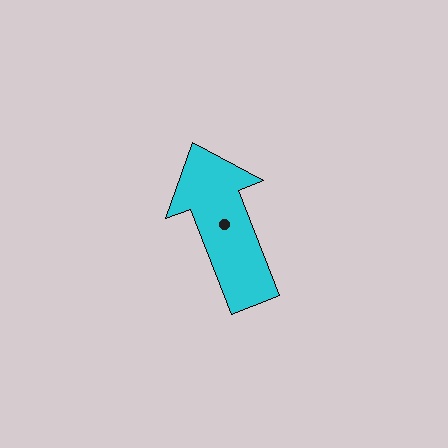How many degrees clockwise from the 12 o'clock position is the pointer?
Approximately 339 degrees.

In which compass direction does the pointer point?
North.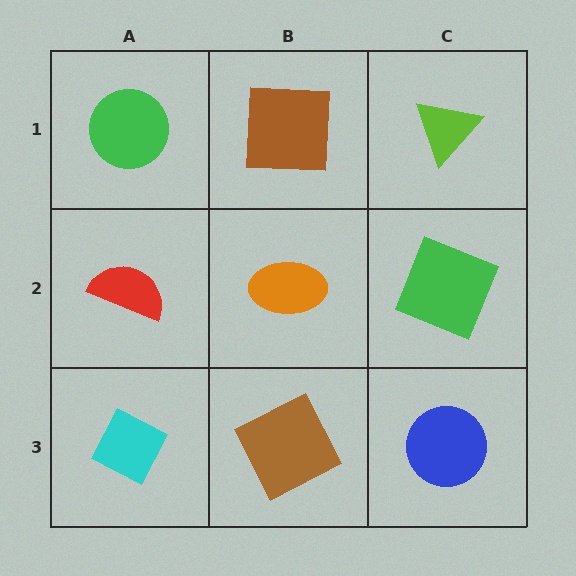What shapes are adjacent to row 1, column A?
A red semicircle (row 2, column A), a brown square (row 1, column B).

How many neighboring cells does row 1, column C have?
2.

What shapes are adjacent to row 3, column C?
A green square (row 2, column C), a brown square (row 3, column B).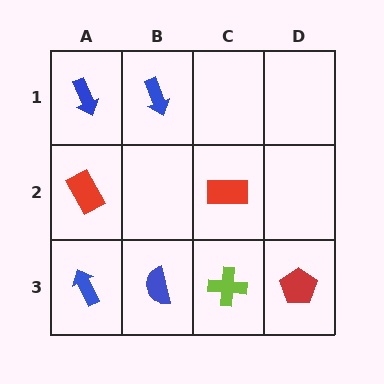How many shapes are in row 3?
4 shapes.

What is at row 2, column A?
A red rectangle.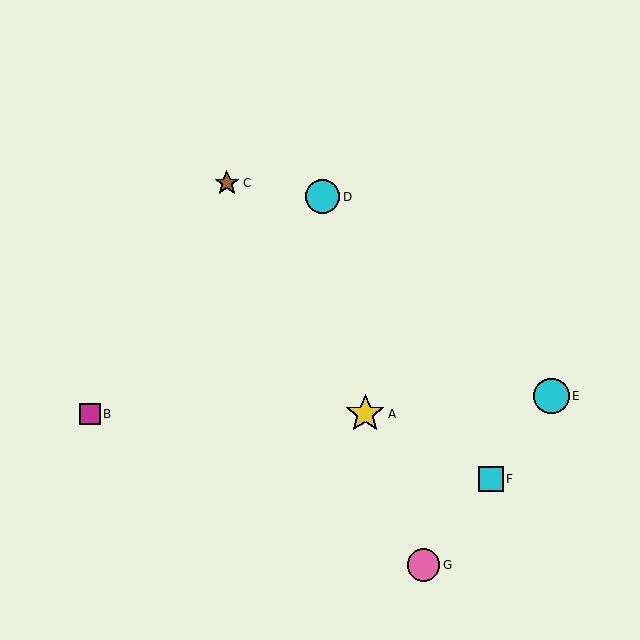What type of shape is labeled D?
Shape D is a cyan circle.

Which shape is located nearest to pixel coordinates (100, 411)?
The magenta square (labeled B) at (90, 414) is nearest to that location.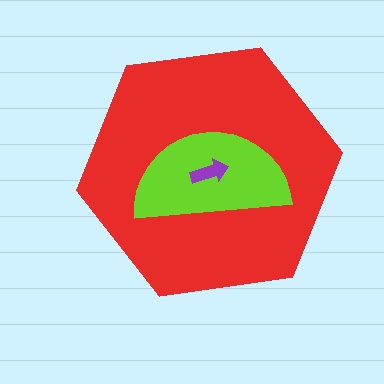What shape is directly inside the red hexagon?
The lime semicircle.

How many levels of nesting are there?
3.